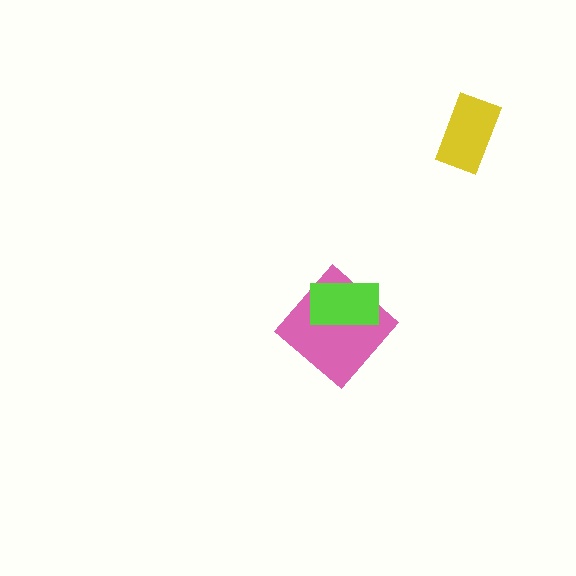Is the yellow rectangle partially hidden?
No, no other shape covers it.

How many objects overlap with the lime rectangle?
1 object overlaps with the lime rectangle.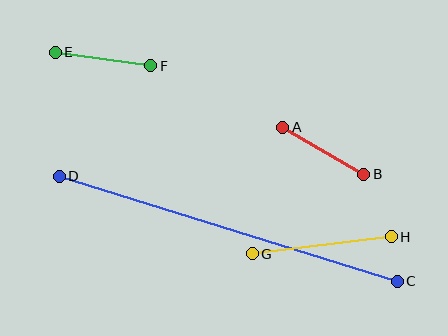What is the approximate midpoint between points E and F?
The midpoint is at approximately (103, 59) pixels.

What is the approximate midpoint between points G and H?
The midpoint is at approximately (322, 245) pixels.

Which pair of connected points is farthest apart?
Points C and D are farthest apart.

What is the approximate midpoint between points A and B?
The midpoint is at approximately (323, 151) pixels.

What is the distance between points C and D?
The distance is approximately 354 pixels.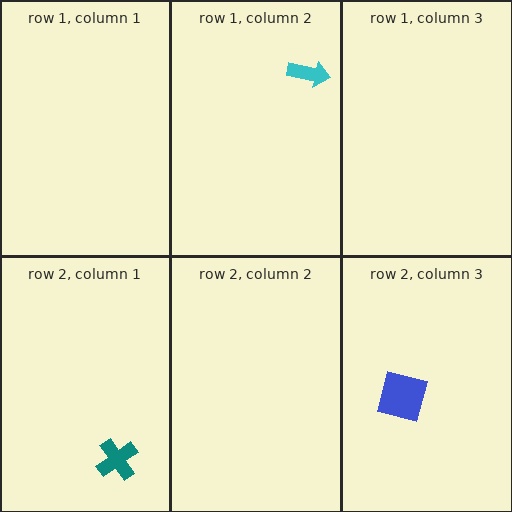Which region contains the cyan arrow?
The row 1, column 2 region.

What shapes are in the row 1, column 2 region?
The cyan arrow.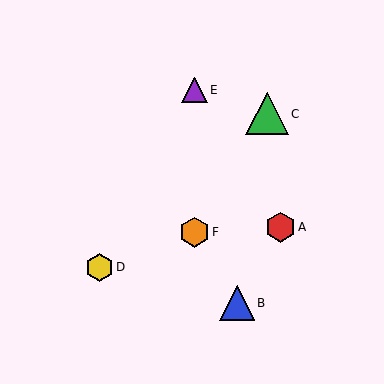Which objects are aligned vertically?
Objects E, F are aligned vertically.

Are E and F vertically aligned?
Yes, both are at x≈194.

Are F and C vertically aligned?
No, F is at x≈194 and C is at x≈267.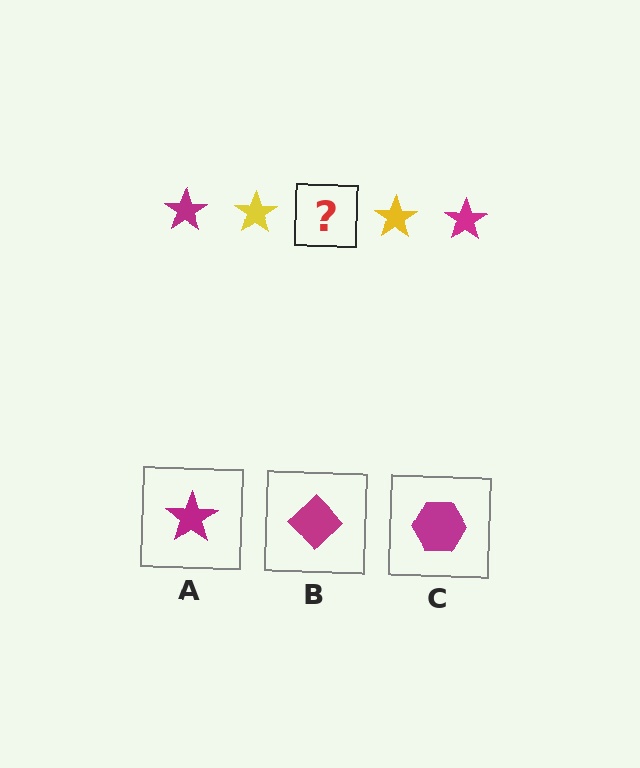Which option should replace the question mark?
Option A.